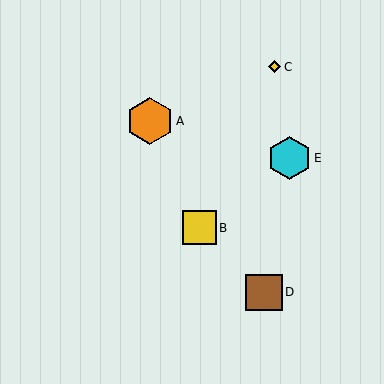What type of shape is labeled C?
Shape C is a yellow diamond.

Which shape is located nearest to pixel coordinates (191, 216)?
The yellow square (labeled B) at (199, 228) is nearest to that location.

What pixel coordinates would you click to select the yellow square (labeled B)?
Click at (199, 228) to select the yellow square B.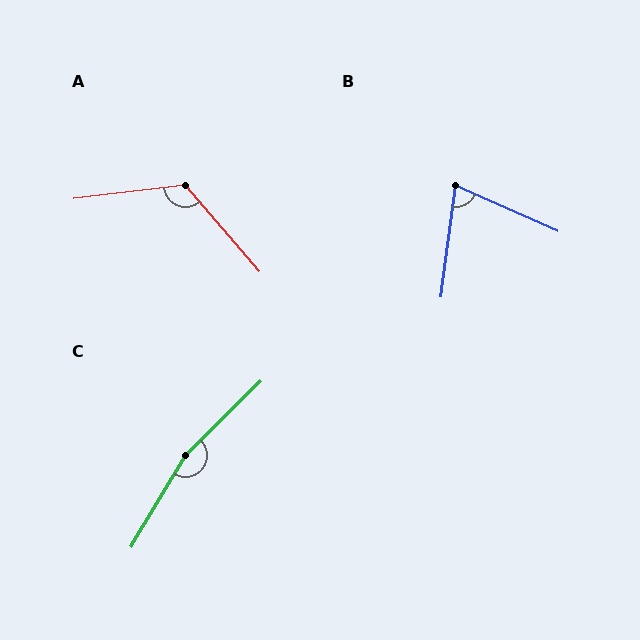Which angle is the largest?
C, at approximately 165 degrees.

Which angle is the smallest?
B, at approximately 73 degrees.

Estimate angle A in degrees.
Approximately 124 degrees.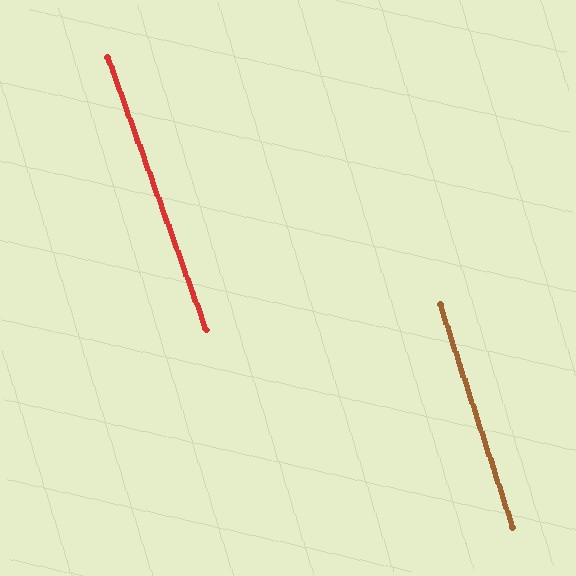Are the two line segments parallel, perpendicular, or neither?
Parallel — their directions differ by only 1.8°.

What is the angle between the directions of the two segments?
Approximately 2 degrees.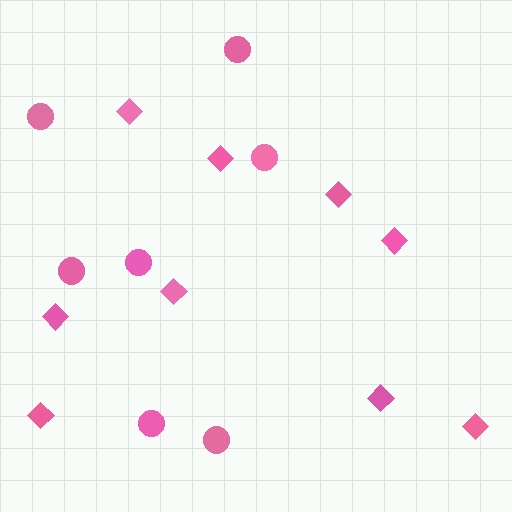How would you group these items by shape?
There are 2 groups: one group of diamonds (9) and one group of circles (7).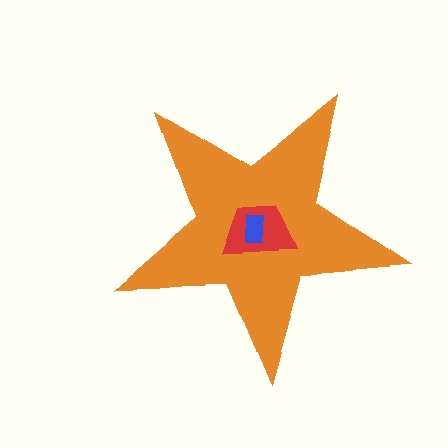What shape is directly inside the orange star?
The red trapezoid.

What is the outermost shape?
The orange star.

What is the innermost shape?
The blue rectangle.